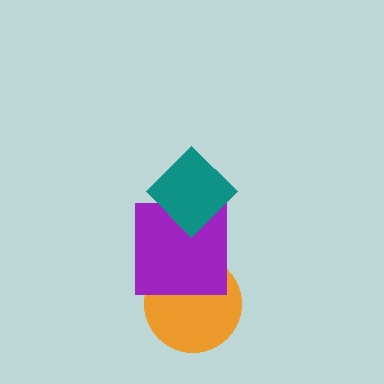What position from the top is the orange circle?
The orange circle is 3rd from the top.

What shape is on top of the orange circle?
The purple square is on top of the orange circle.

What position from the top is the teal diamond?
The teal diamond is 1st from the top.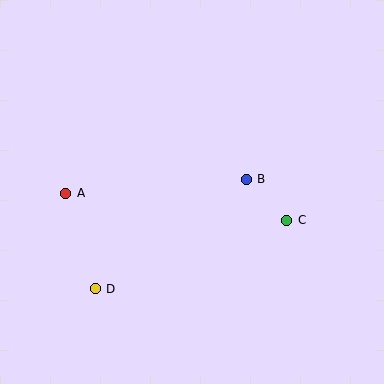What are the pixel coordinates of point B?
Point B is at (246, 179).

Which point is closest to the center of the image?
Point B at (246, 179) is closest to the center.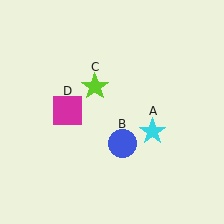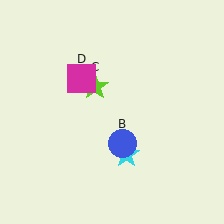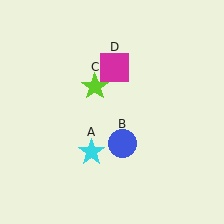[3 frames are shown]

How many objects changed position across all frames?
2 objects changed position: cyan star (object A), magenta square (object D).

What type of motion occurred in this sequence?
The cyan star (object A), magenta square (object D) rotated clockwise around the center of the scene.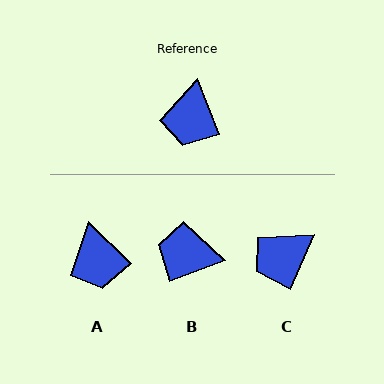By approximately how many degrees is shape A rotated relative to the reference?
Approximately 24 degrees counter-clockwise.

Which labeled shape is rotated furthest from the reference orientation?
B, about 91 degrees away.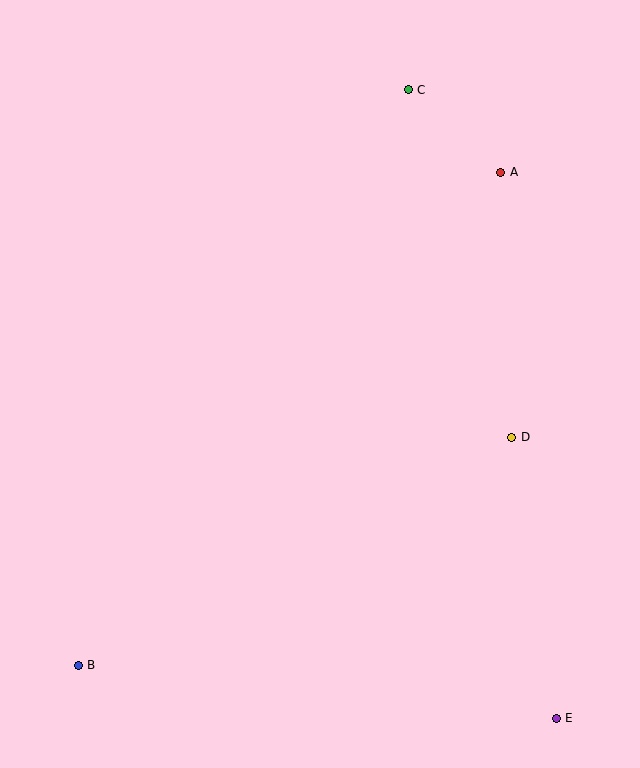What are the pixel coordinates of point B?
Point B is at (78, 665).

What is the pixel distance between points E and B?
The distance between E and B is 481 pixels.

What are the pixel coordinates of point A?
Point A is at (501, 172).